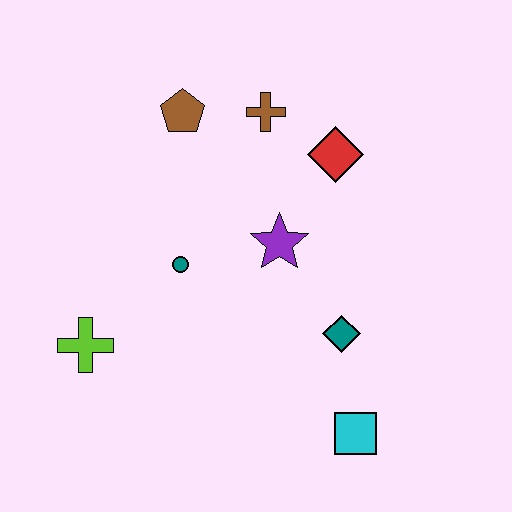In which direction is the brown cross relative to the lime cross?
The brown cross is above the lime cross.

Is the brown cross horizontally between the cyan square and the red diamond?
No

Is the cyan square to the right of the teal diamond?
Yes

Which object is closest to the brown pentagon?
The brown cross is closest to the brown pentagon.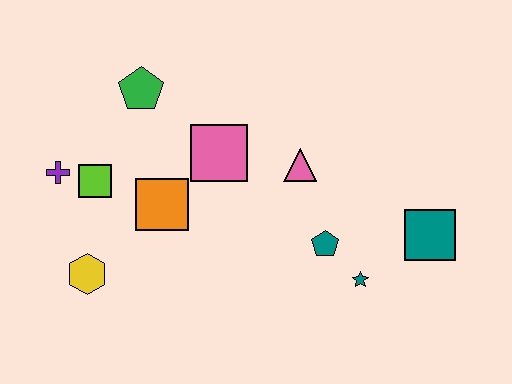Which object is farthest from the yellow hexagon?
The teal square is farthest from the yellow hexagon.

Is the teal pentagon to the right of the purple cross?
Yes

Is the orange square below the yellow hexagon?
No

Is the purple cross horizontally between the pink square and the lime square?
No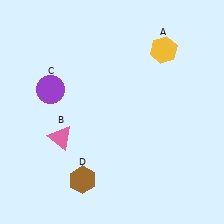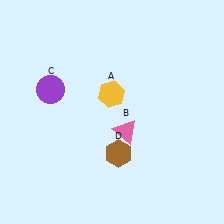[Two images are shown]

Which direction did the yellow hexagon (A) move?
The yellow hexagon (A) moved left.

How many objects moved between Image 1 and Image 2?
3 objects moved between the two images.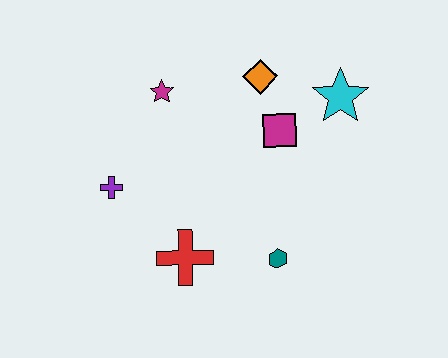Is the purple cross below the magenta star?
Yes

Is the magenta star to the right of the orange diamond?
No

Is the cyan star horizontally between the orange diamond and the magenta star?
No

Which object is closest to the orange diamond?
The magenta square is closest to the orange diamond.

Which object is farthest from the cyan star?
The purple cross is farthest from the cyan star.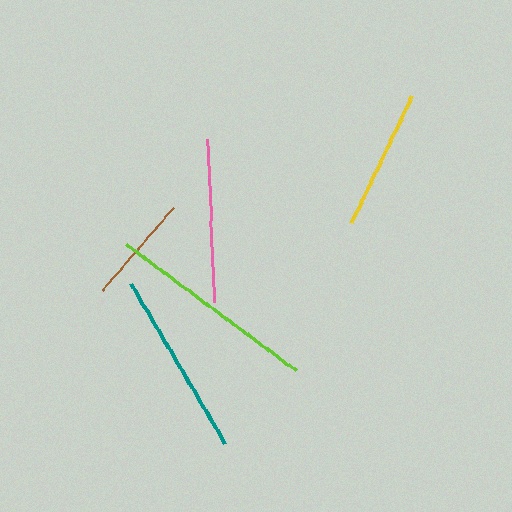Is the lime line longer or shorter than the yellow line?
The lime line is longer than the yellow line.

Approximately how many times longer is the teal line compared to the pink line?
The teal line is approximately 1.1 times the length of the pink line.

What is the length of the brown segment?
The brown segment is approximately 109 pixels long.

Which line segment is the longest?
The lime line is the longest at approximately 211 pixels.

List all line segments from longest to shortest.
From longest to shortest: lime, teal, pink, yellow, brown.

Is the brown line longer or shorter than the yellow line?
The yellow line is longer than the brown line.